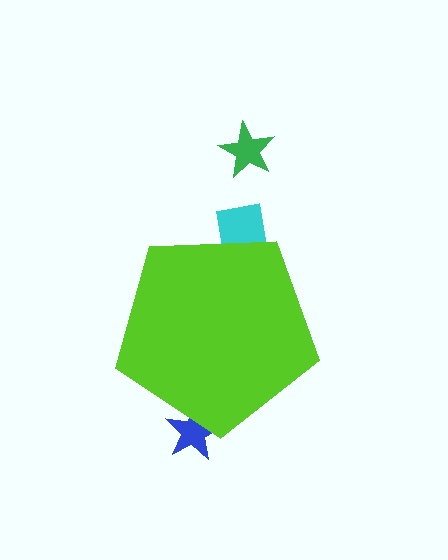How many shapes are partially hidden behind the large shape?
2 shapes are partially hidden.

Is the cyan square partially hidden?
Yes, the cyan square is partially hidden behind the lime pentagon.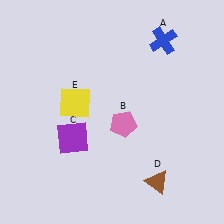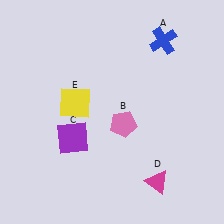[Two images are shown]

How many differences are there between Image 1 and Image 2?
There is 1 difference between the two images.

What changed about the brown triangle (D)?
In Image 1, D is brown. In Image 2, it changed to magenta.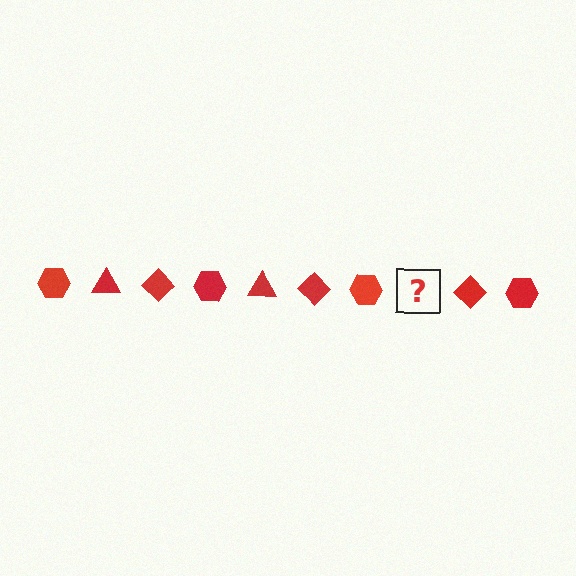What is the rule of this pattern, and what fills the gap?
The rule is that the pattern cycles through hexagon, triangle, diamond shapes in red. The gap should be filled with a red triangle.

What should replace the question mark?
The question mark should be replaced with a red triangle.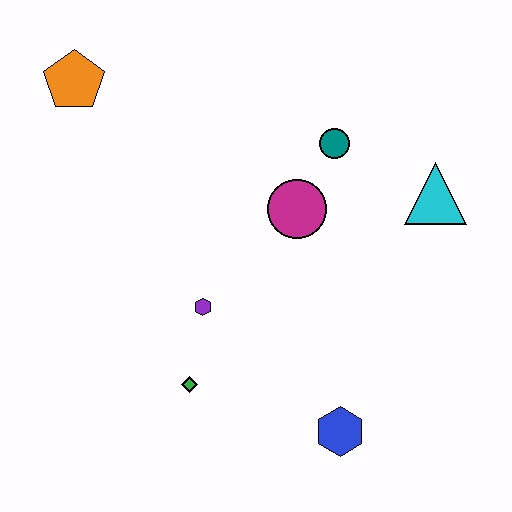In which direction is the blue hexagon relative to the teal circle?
The blue hexagon is below the teal circle.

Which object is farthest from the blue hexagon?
The orange pentagon is farthest from the blue hexagon.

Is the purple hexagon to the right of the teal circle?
No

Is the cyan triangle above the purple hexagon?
Yes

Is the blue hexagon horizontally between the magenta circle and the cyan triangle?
Yes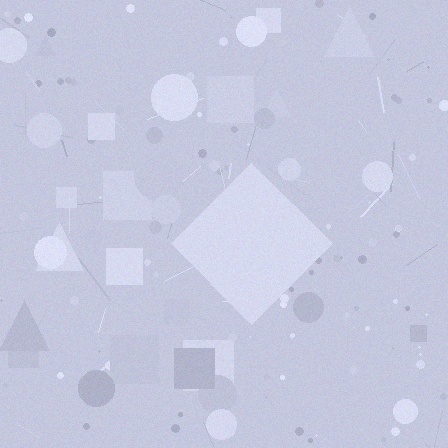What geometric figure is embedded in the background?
A diamond is embedded in the background.